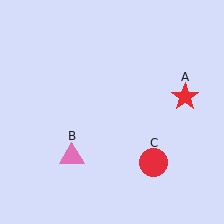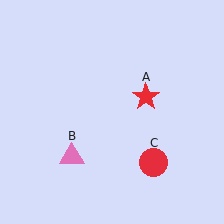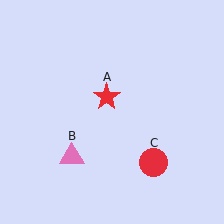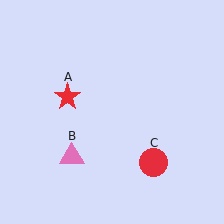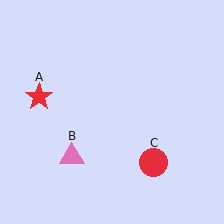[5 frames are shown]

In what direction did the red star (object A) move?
The red star (object A) moved left.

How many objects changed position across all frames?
1 object changed position: red star (object A).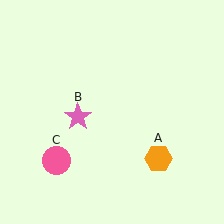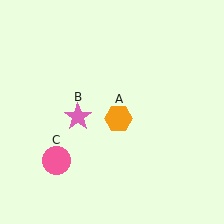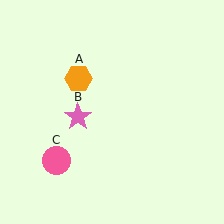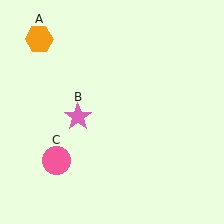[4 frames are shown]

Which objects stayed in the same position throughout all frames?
Pink star (object B) and pink circle (object C) remained stationary.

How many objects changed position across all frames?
1 object changed position: orange hexagon (object A).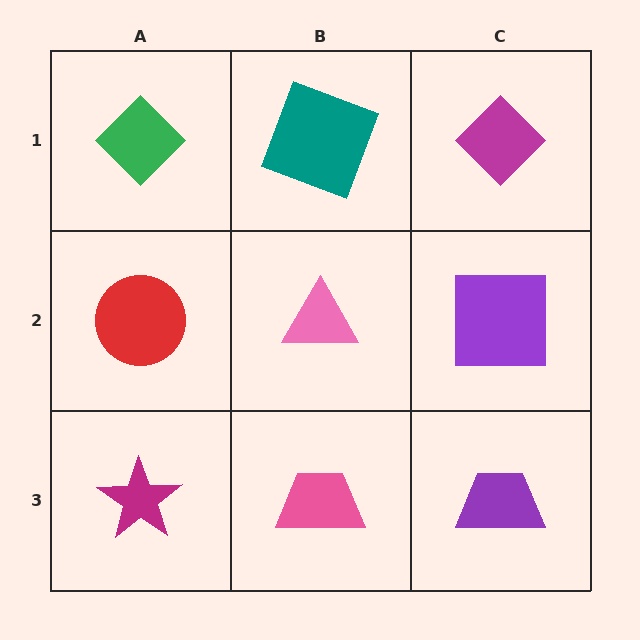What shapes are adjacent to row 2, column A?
A green diamond (row 1, column A), a magenta star (row 3, column A), a pink triangle (row 2, column B).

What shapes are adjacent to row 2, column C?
A magenta diamond (row 1, column C), a purple trapezoid (row 3, column C), a pink triangle (row 2, column B).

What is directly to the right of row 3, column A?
A pink trapezoid.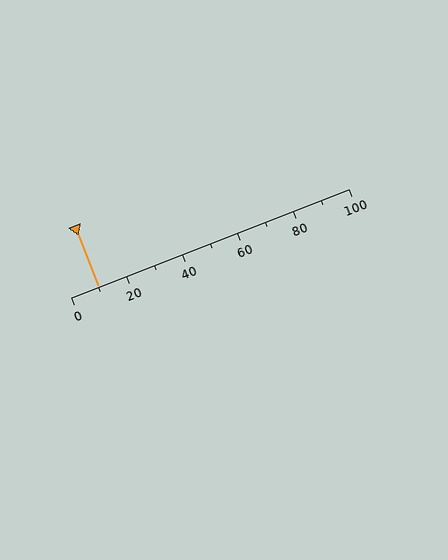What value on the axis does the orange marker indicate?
The marker indicates approximately 10.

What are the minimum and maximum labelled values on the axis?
The axis runs from 0 to 100.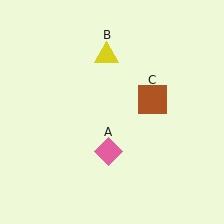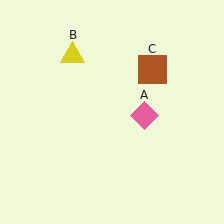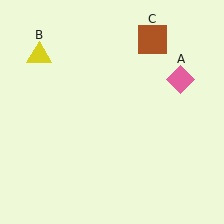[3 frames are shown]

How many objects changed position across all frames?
3 objects changed position: pink diamond (object A), yellow triangle (object B), brown square (object C).